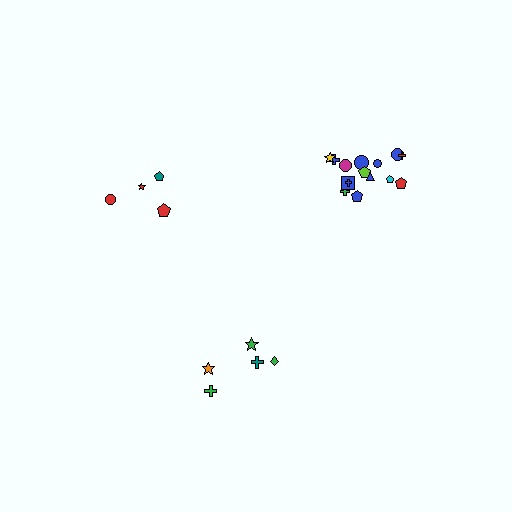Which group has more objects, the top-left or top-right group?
The top-right group.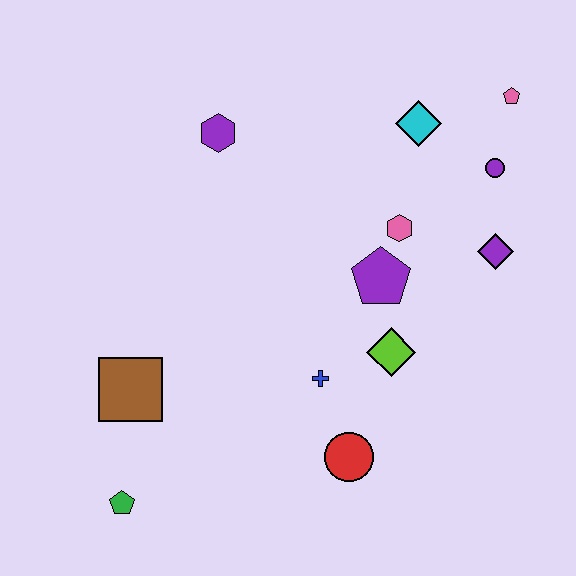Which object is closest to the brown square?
The green pentagon is closest to the brown square.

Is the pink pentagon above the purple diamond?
Yes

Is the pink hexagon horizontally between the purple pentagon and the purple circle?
Yes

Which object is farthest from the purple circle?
The green pentagon is farthest from the purple circle.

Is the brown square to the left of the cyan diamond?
Yes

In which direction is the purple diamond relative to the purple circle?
The purple diamond is below the purple circle.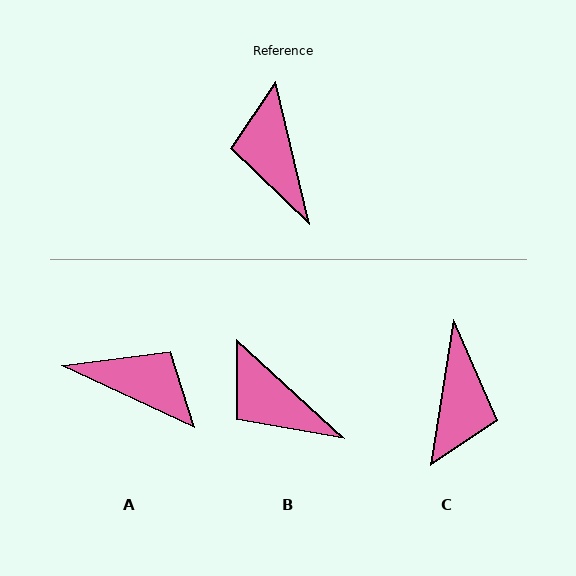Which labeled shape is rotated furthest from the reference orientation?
C, about 158 degrees away.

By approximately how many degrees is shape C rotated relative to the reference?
Approximately 158 degrees counter-clockwise.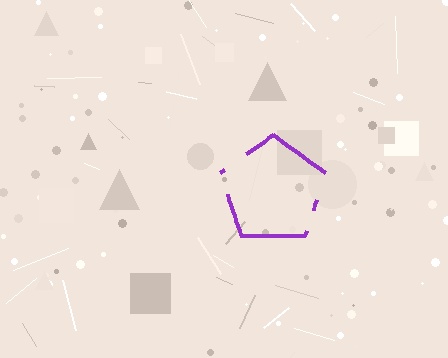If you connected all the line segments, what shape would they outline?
They would outline a pentagon.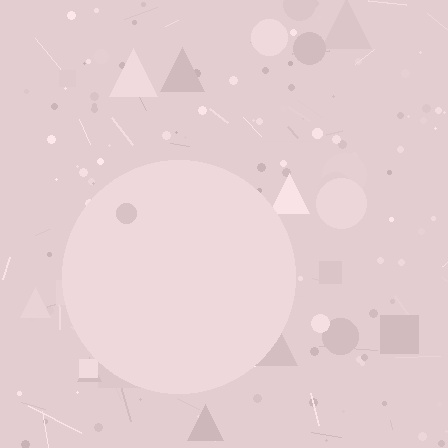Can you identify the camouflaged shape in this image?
The camouflaged shape is a circle.